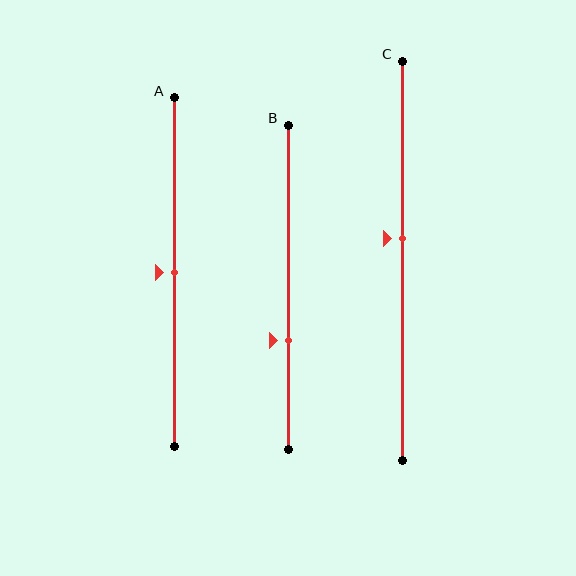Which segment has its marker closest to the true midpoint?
Segment A has its marker closest to the true midpoint.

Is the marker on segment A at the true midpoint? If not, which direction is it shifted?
Yes, the marker on segment A is at the true midpoint.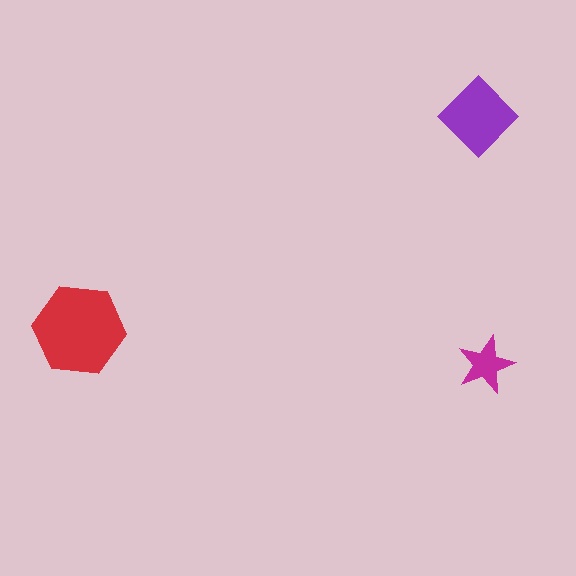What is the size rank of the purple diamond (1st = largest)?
2nd.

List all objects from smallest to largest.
The magenta star, the purple diamond, the red hexagon.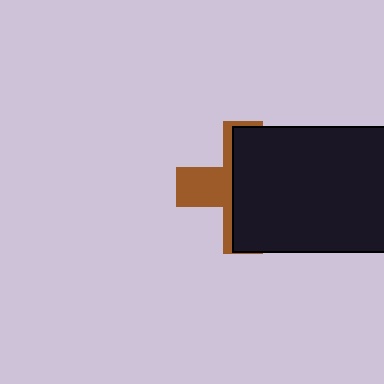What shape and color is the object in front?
The object in front is a black rectangle.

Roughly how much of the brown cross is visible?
A small part of it is visible (roughly 34%).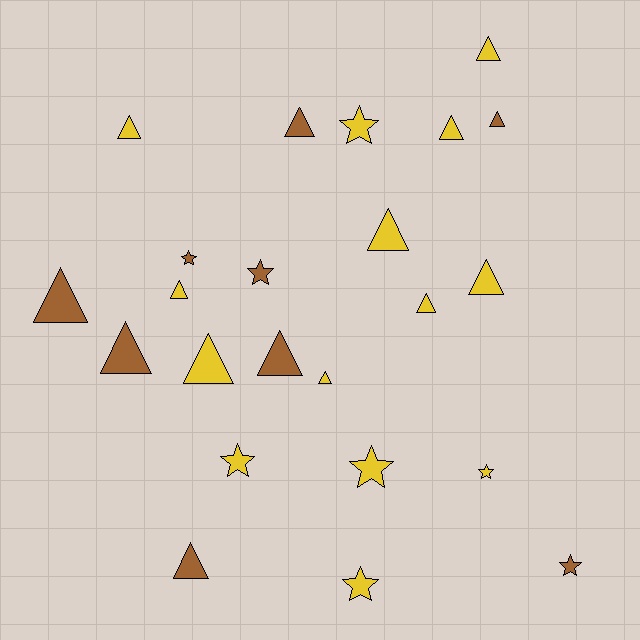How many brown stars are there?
There are 3 brown stars.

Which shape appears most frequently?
Triangle, with 15 objects.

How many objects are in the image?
There are 23 objects.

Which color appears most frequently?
Yellow, with 14 objects.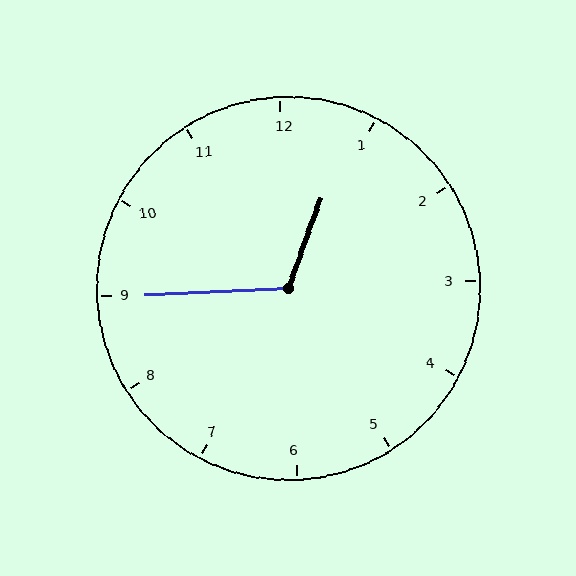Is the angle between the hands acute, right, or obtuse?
It is obtuse.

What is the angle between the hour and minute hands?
Approximately 112 degrees.